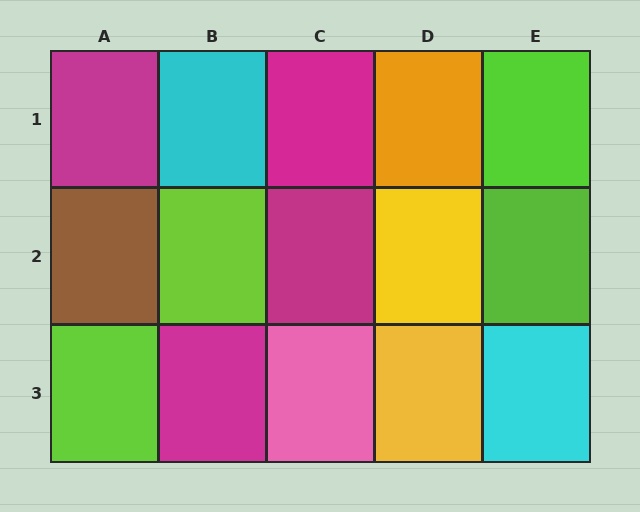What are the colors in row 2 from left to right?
Brown, lime, magenta, yellow, lime.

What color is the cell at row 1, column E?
Lime.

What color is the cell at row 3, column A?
Lime.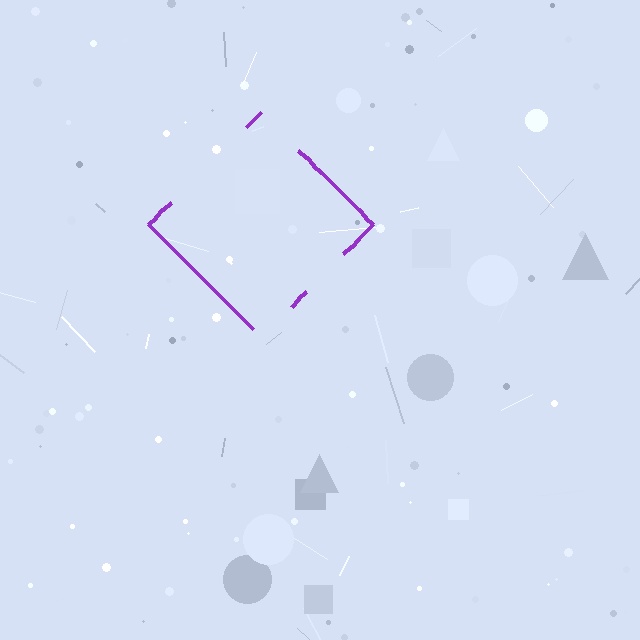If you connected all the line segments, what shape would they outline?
They would outline a diamond.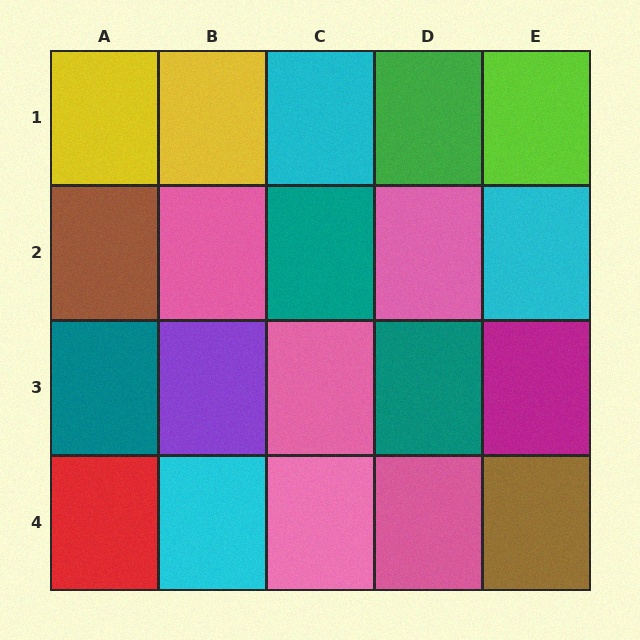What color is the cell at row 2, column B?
Pink.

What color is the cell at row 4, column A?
Red.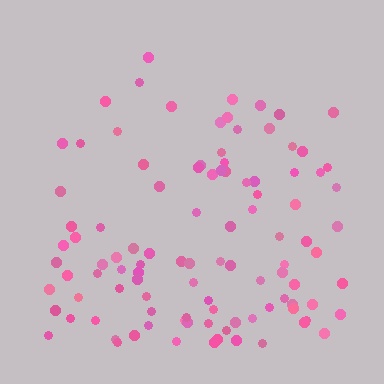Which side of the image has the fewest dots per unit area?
The top.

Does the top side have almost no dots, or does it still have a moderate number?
Still a moderate number, just noticeably fewer than the bottom.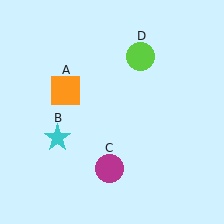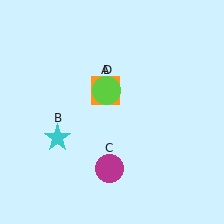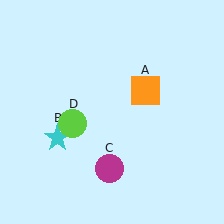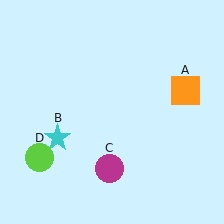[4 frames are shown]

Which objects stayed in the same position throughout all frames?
Cyan star (object B) and magenta circle (object C) remained stationary.